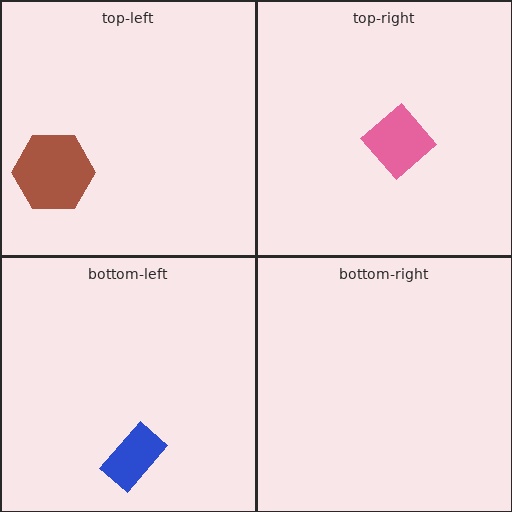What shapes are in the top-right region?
The pink diamond.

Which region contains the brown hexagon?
The top-left region.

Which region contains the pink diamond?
The top-right region.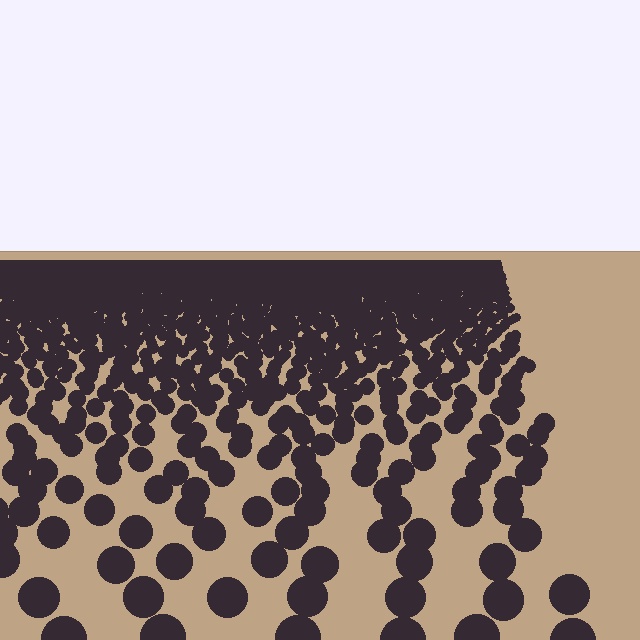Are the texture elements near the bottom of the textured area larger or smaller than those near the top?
Larger. Near the bottom, elements are closer to the viewer and appear at a bigger on-screen size.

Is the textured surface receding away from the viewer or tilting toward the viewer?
The surface is receding away from the viewer. Texture elements get smaller and denser toward the top.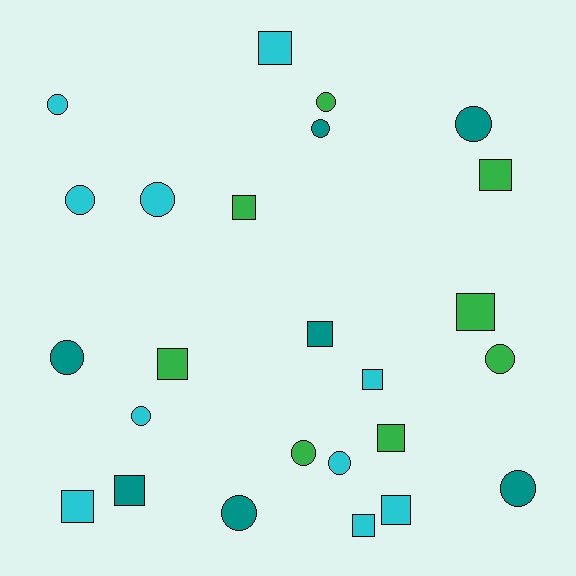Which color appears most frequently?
Cyan, with 10 objects.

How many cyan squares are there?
There are 5 cyan squares.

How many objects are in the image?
There are 25 objects.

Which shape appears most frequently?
Circle, with 13 objects.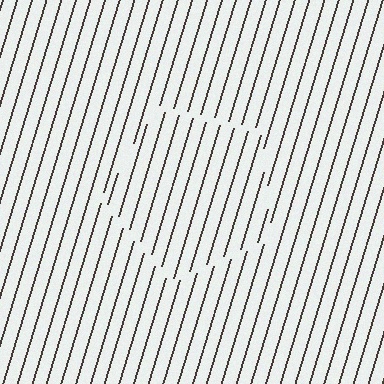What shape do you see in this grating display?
An illusory pentagon. The interior of the shape contains the same grating, shifted by half a period — the contour is defined by the phase discontinuity where line-ends from the inner and outer gratings abut.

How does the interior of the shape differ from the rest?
The interior of the shape contains the same grating, shifted by half a period — the contour is defined by the phase discontinuity where line-ends from the inner and outer gratings abut.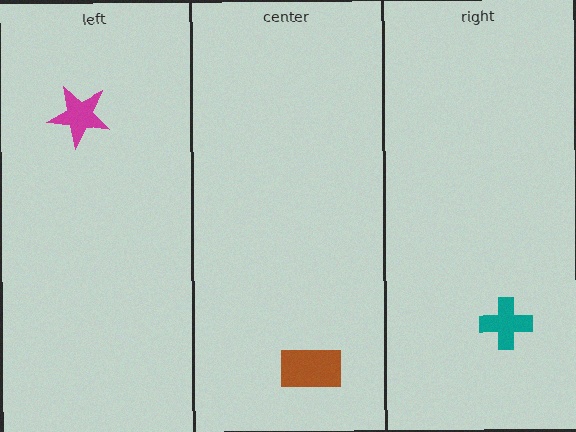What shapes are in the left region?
The magenta star.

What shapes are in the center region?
The brown rectangle.